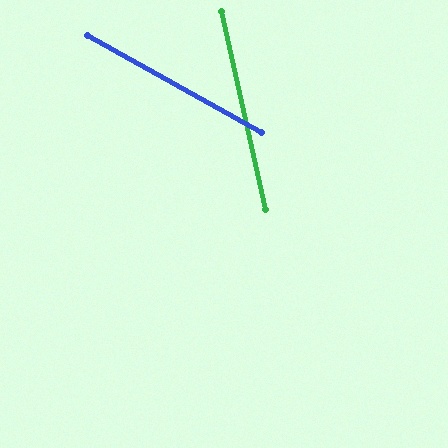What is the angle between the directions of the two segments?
Approximately 49 degrees.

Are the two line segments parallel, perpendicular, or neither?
Neither parallel nor perpendicular — they differ by about 49°.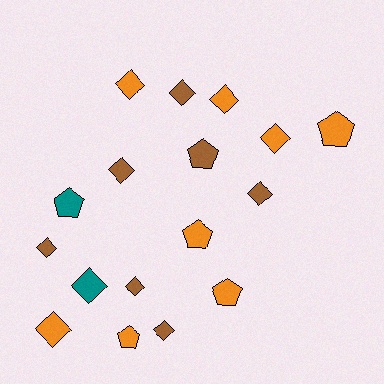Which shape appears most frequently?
Diamond, with 11 objects.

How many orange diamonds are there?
There are 4 orange diamonds.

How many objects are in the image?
There are 17 objects.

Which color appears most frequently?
Orange, with 8 objects.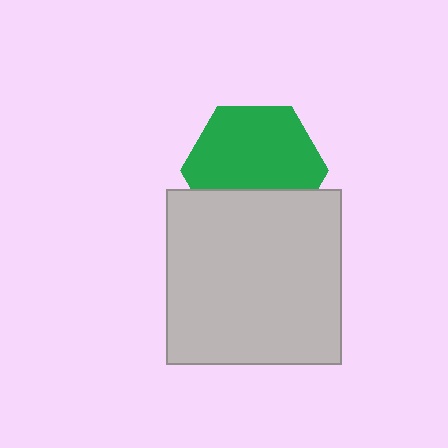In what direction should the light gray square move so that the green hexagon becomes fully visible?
The light gray square should move down. That is the shortest direction to clear the overlap and leave the green hexagon fully visible.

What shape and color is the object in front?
The object in front is a light gray square.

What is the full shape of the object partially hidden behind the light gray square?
The partially hidden object is a green hexagon.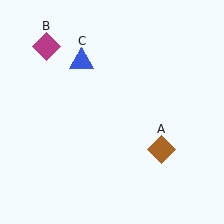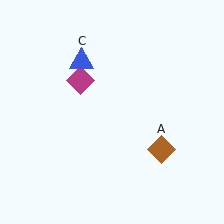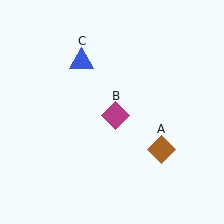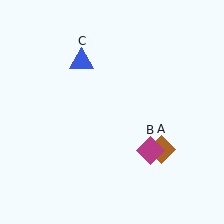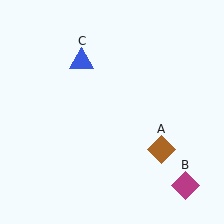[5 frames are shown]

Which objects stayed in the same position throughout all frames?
Brown diamond (object A) and blue triangle (object C) remained stationary.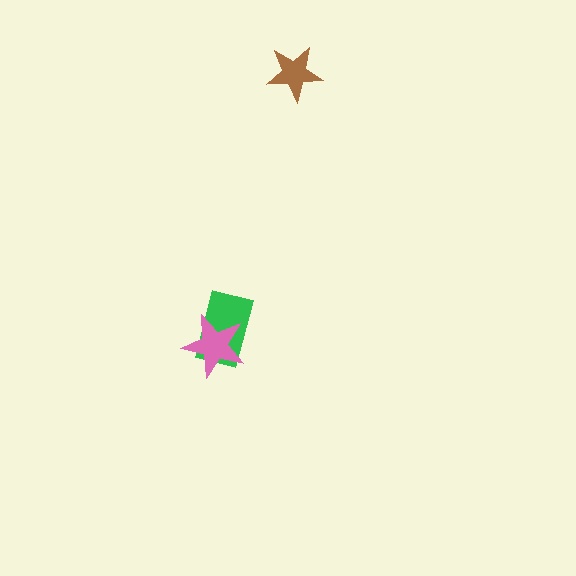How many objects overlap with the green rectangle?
1 object overlaps with the green rectangle.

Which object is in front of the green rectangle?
The pink star is in front of the green rectangle.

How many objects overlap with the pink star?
1 object overlaps with the pink star.